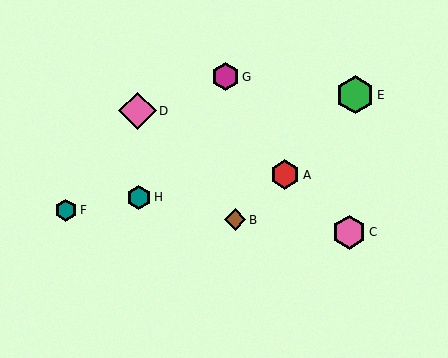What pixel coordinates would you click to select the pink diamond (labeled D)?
Click at (137, 111) to select the pink diamond D.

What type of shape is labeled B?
Shape B is a brown diamond.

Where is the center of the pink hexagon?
The center of the pink hexagon is at (349, 232).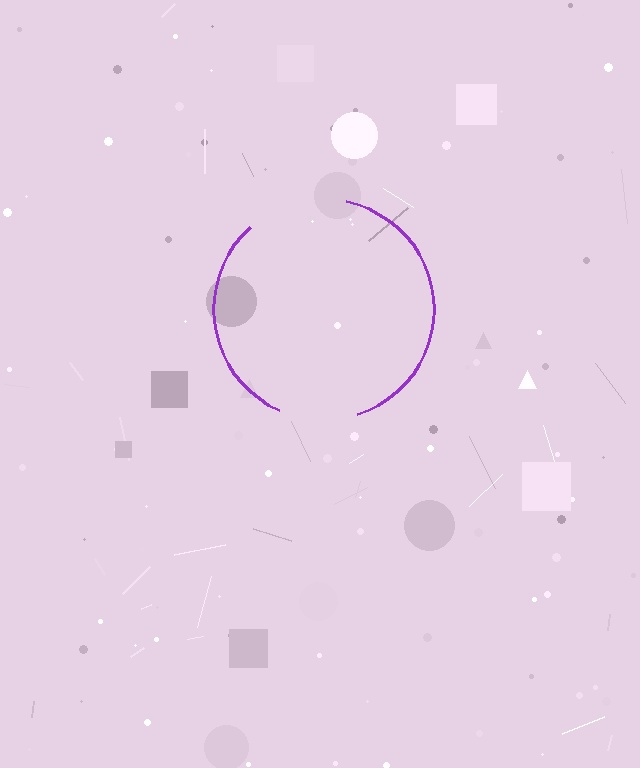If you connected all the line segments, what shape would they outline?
They would outline a circle.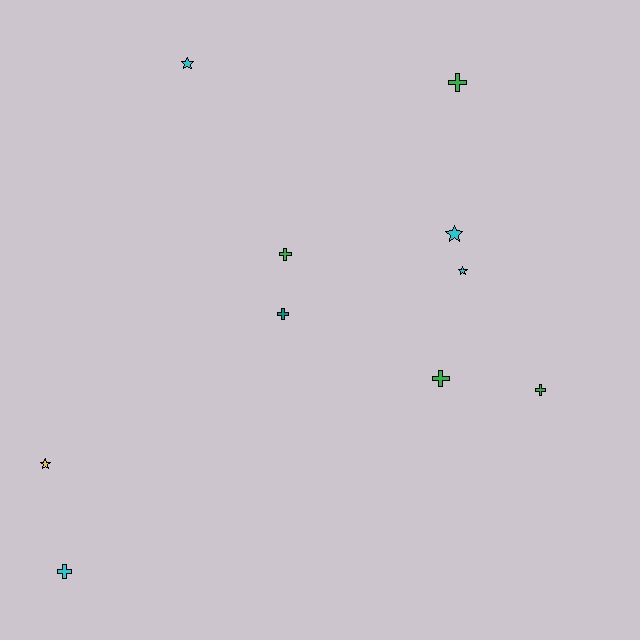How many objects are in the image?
There are 10 objects.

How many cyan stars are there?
There are 3 cyan stars.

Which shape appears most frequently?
Cross, with 6 objects.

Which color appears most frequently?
Green, with 4 objects.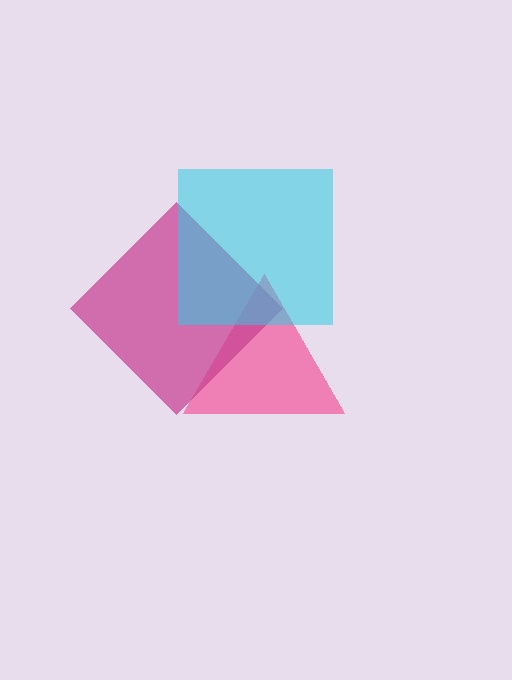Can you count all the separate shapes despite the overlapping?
Yes, there are 3 separate shapes.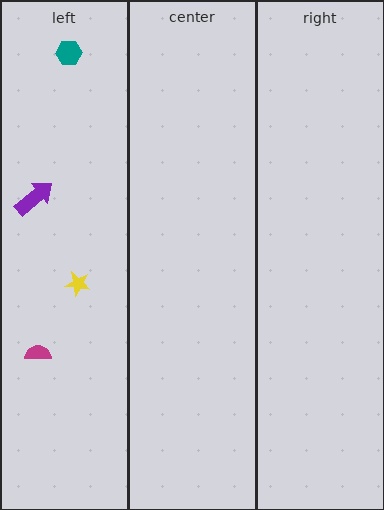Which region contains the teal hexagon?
The left region.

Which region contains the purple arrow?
The left region.